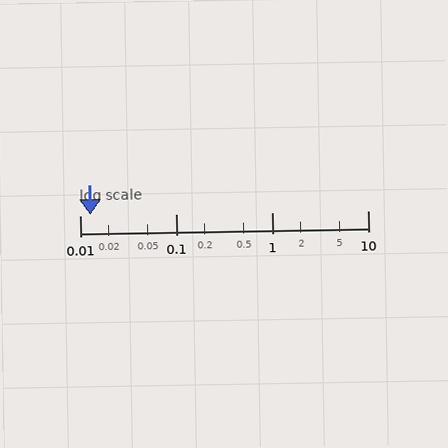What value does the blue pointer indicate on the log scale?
The pointer indicates approximately 0.013.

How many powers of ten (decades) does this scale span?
The scale spans 3 decades, from 0.01 to 10.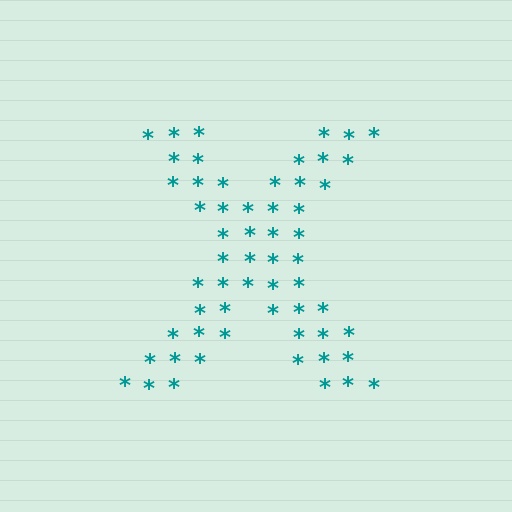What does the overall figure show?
The overall figure shows the letter X.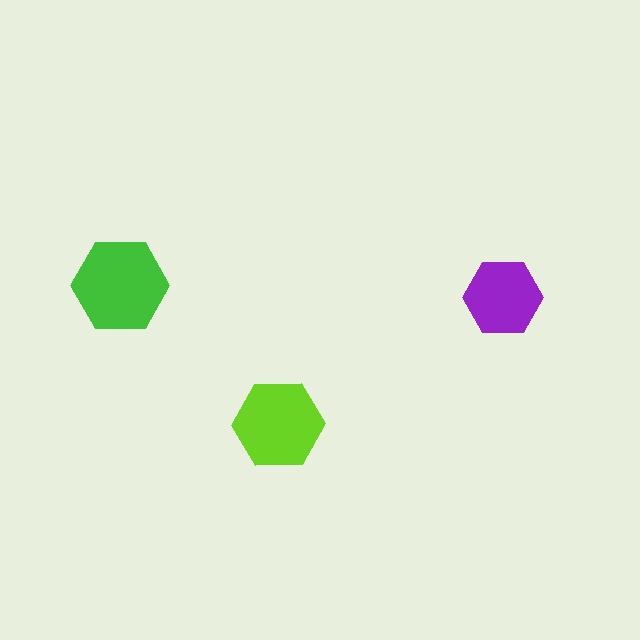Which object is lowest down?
The lime hexagon is bottommost.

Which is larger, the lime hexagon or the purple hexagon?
The lime one.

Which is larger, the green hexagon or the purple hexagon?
The green one.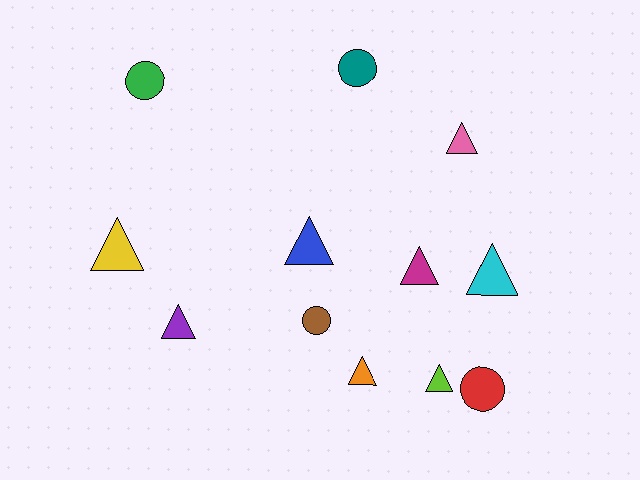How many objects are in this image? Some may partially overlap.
There are 12 objects.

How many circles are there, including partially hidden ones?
There are 4 circles.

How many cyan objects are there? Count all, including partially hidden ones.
There is 1 cyan object.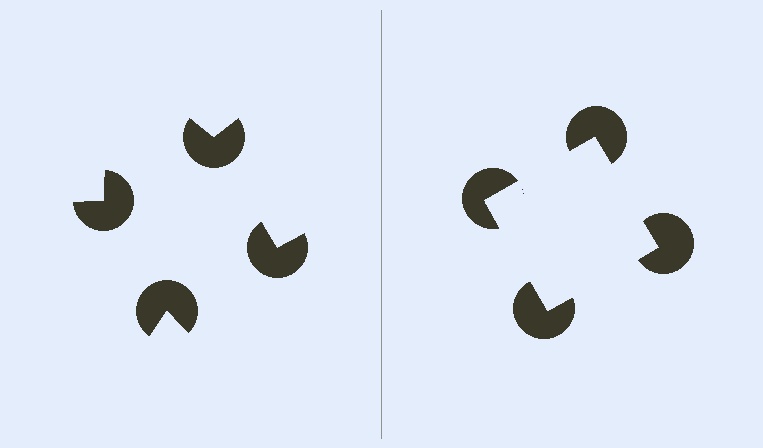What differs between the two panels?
The pac-man discs are positioned identically on both sides; only the wedge orientations differ. On the right they align to a square; on the left they are misaligned.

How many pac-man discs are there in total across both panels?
8 — 4 on each side.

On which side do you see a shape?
An illusory square appears on the right side. On the left side the wedge cuts are rotated, so no coherent shape forms.